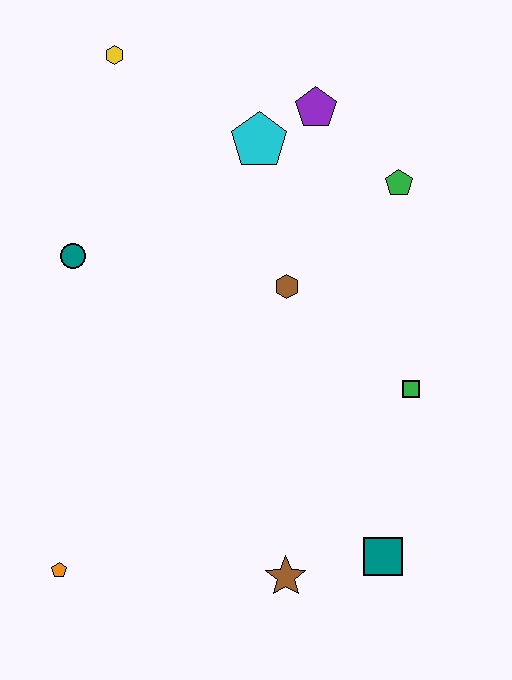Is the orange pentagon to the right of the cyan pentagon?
No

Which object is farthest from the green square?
The yellow hexagon is farthest from the green square.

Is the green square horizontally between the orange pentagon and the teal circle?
No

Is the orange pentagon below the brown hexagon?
Yes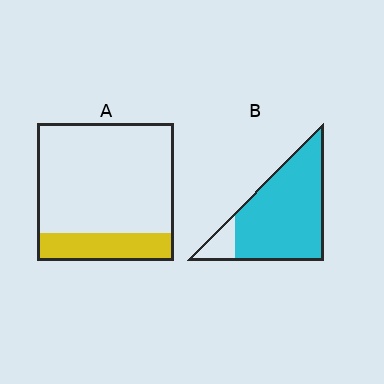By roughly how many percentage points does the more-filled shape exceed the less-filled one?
By roughly 65 percentage points (B over A).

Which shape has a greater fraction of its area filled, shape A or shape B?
Shape B.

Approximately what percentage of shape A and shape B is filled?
A is approximately 20% and B is approximately 90%.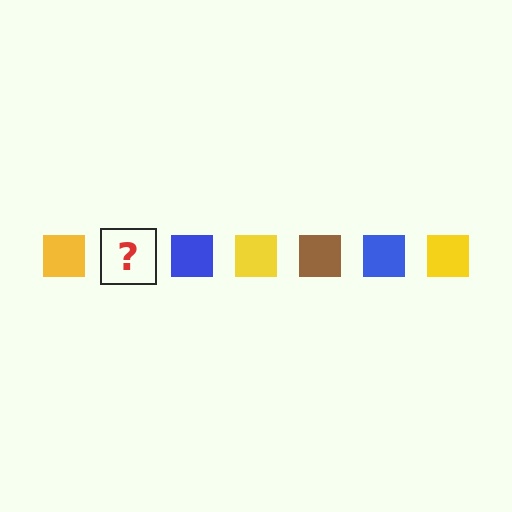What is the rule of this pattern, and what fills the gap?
The rule is that the pattern cycles through yellow, brown, blue squares. The gap should be filled with a brown square.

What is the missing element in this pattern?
The missing element is a brown square.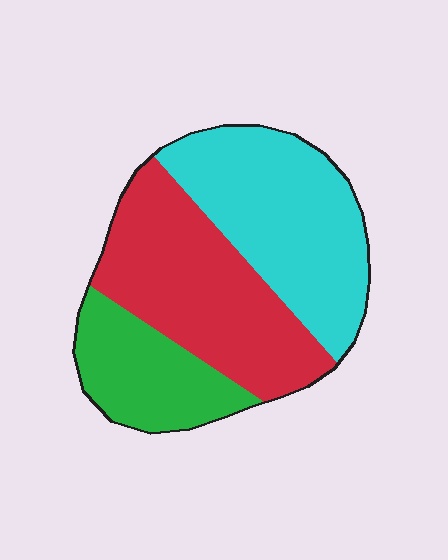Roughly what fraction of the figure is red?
Red takes up about two fifths (2/5) of the figure.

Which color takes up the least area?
Green, at roughly 20%.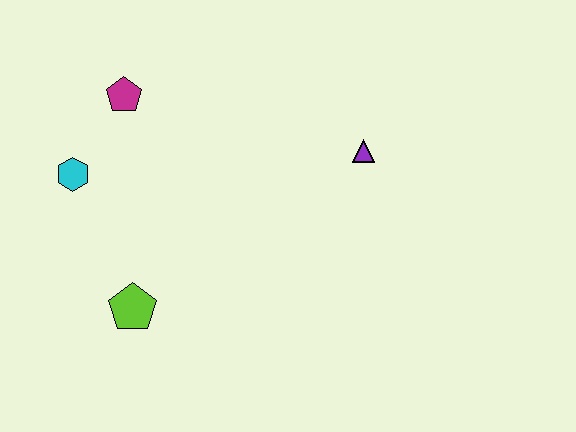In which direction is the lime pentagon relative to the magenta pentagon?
The lime pentagon is below the magenta pentagon.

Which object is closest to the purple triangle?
The magenta pentagon is closest to the purple triangle.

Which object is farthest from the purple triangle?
The cyan hexagon is farthest from the purple triangle.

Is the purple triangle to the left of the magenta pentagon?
No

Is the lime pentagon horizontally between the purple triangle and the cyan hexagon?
Yes